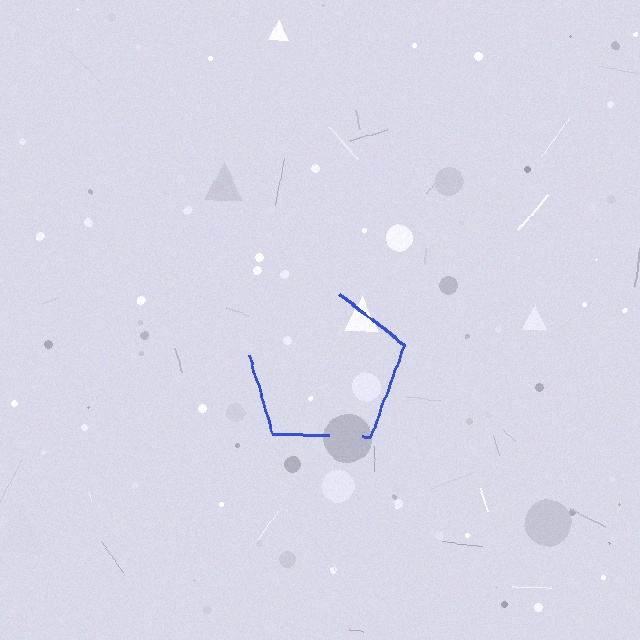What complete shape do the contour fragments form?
The contour fragments form a pentagon.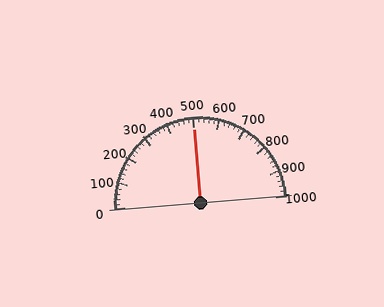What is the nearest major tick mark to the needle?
The nearest major tick mark is 500.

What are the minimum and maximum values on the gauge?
The gauge ranges from 0 to 1000.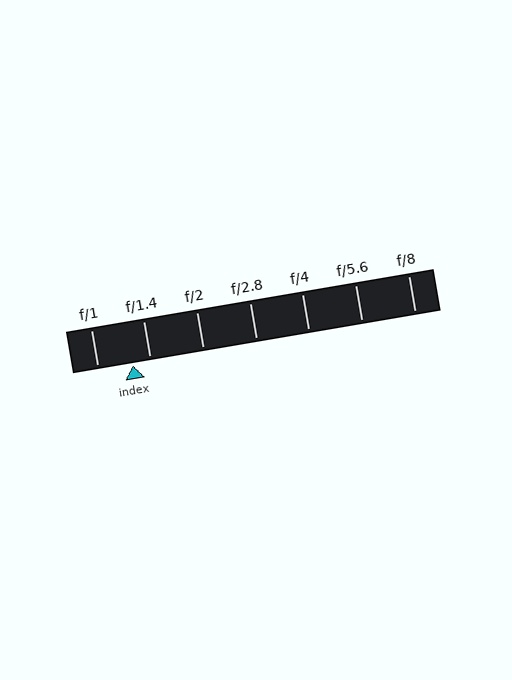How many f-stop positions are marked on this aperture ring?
There are 7 f-stop positions marked.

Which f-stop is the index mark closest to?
The index mark is closest to f/1.4.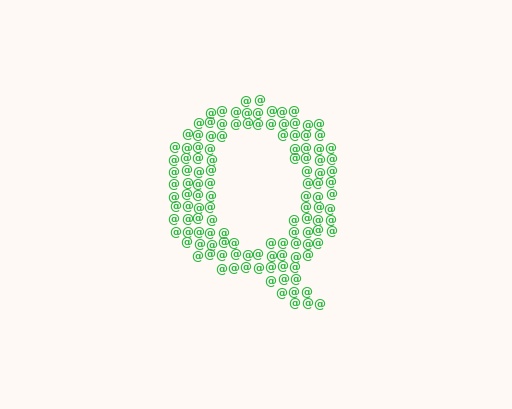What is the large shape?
The large shape is the letter Q.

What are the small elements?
The small elements are at signs.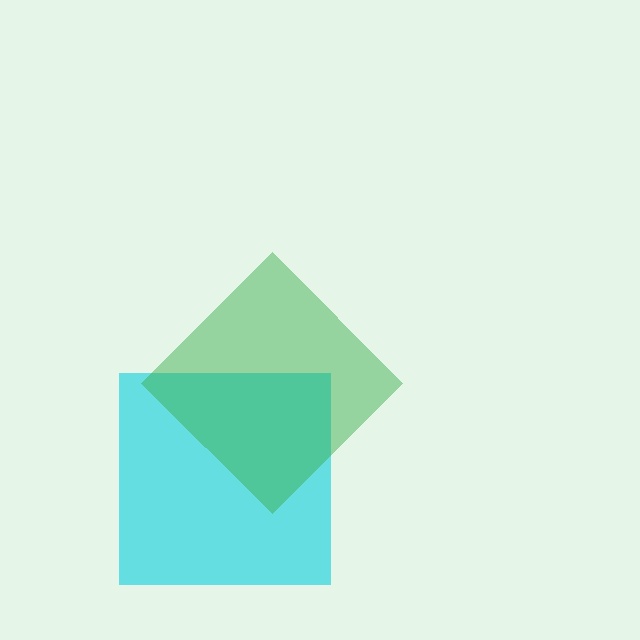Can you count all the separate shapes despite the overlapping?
Yes, there are 2 separate shapes.